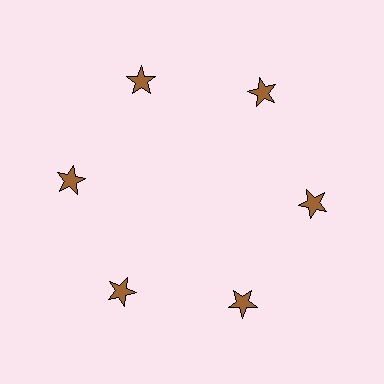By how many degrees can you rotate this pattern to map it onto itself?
The pattern maps onto itself every 60 degrees of rotation.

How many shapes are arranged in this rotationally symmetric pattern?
There are 6 shapes, arranged in 6 groups of 1.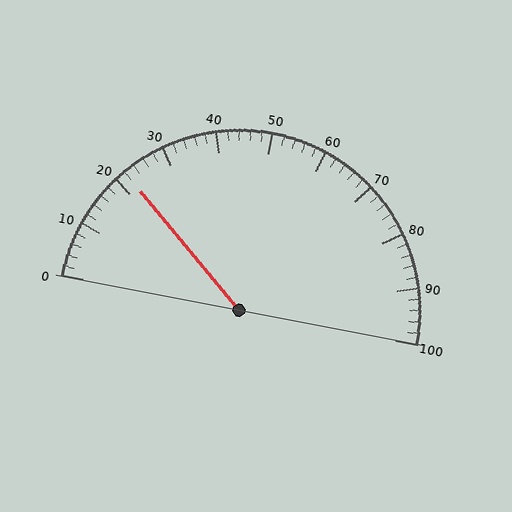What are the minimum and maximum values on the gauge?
The gauge ranges from 0 to 100.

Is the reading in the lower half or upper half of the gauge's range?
The reading is in the lower half of the range (0 to 100).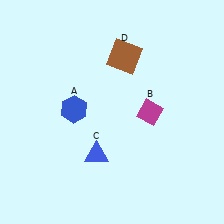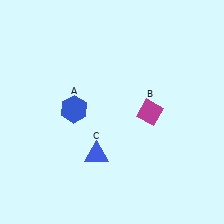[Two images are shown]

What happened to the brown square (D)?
The brown square (D) was removed in Image 2. It was in the top-right area of Image 1.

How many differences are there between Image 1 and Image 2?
There is 1 difference between the two images.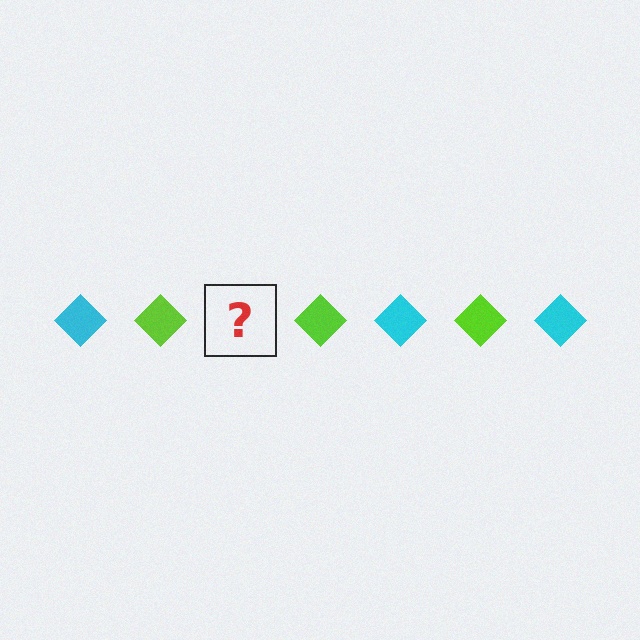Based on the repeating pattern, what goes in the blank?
The blank should be a cyan diamond.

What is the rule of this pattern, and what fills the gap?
The rule is that the pattern cycles through cyan, lime diamonds. The gap should be filled with a cyan diamond.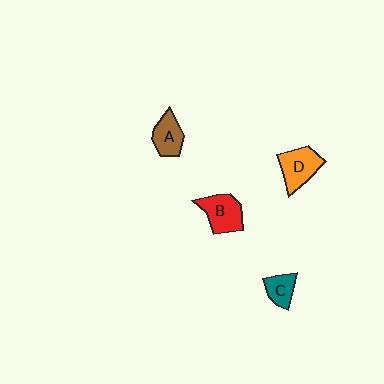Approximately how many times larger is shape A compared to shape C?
Approximately 1.3 times.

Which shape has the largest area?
Shape B (red).